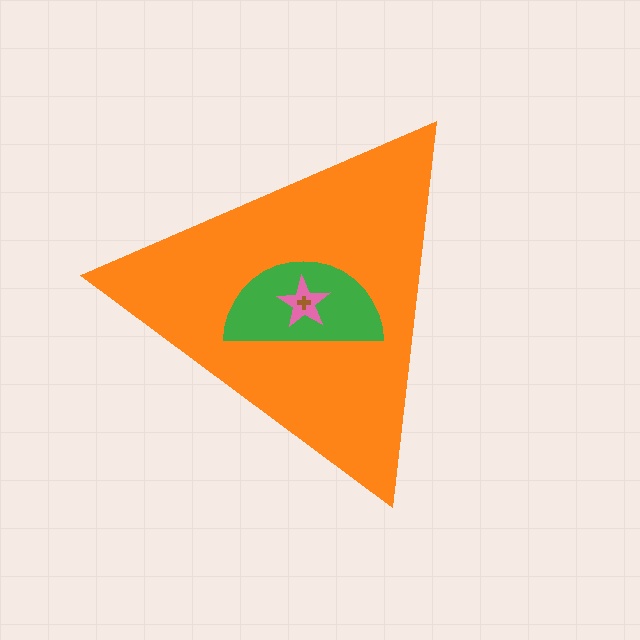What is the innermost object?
The brown cross.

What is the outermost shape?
The orange triangle.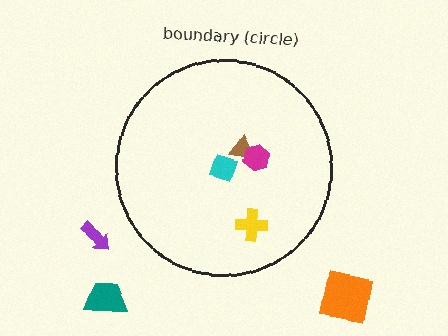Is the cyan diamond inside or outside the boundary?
Inside.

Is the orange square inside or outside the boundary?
Outside.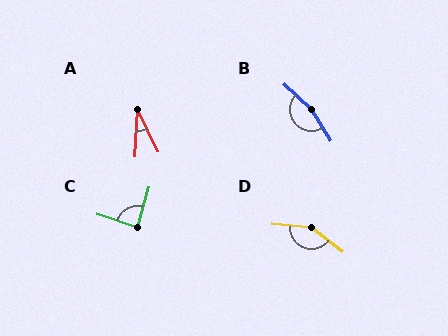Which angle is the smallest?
A, at approximately 30 degrees.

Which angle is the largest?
B, at approximately 164 degrees.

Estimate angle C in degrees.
Approximately 88 degrees.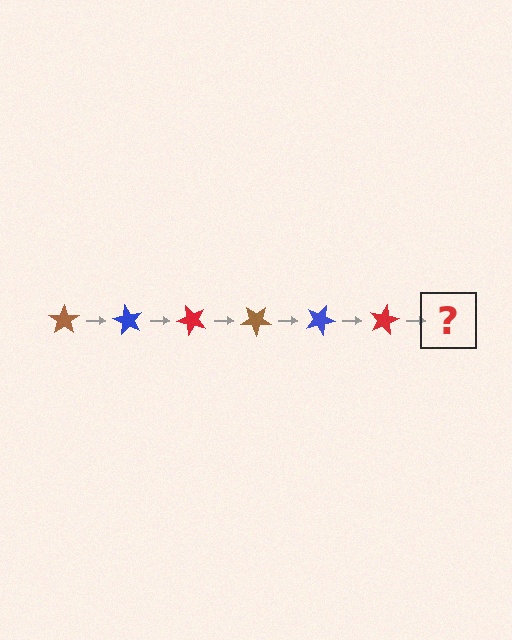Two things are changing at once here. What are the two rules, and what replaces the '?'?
The two rules are that it rotates 60 degrees each step and the color cycles through brown, blue, and red. The '?' should be a brown star, rotated 360 degrees from the start.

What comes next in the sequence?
The next element should be a brown star, rotated 360 degrees from the start.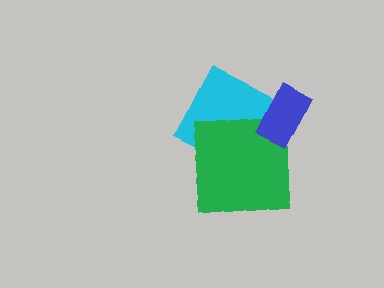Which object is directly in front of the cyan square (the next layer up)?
The green square is directly in front of the cyan square.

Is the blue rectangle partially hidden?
No, no other shape covers it.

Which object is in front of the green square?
The blue rectangle is in front of the green square.